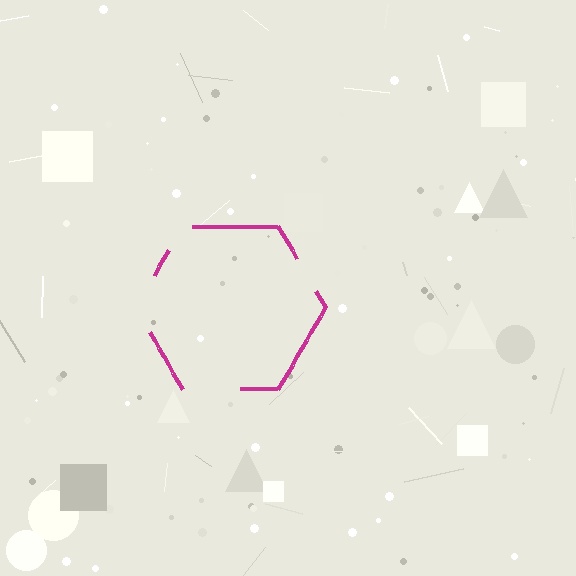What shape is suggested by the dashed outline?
The dashed outline suggests a hexagon.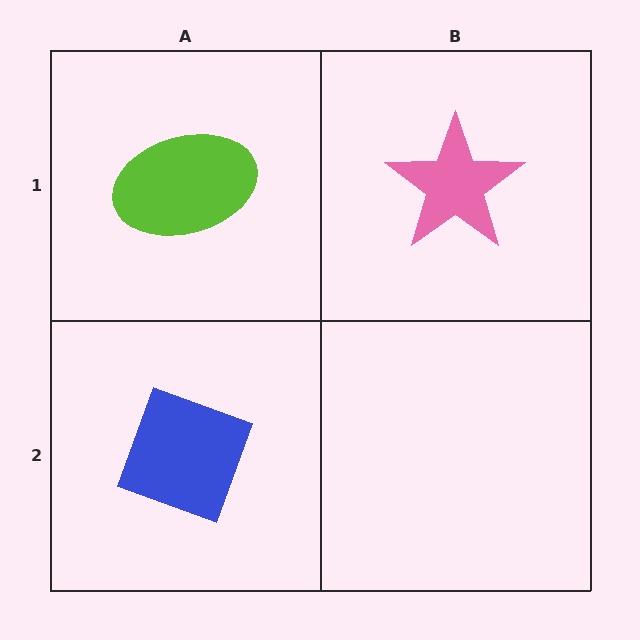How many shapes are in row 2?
1 shape.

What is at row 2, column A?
A blue diamond.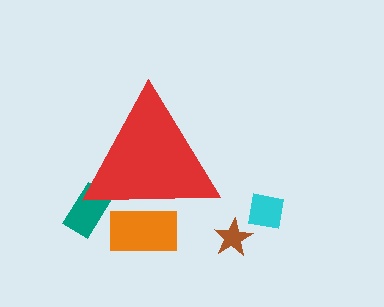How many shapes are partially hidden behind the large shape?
2 shapes are partially hidden.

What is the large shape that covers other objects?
A red triangle.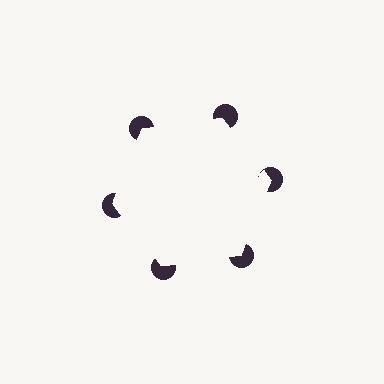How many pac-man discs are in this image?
There are 6 — one at each vertex of the illusory hexagon.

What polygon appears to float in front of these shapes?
An illusory hexagon — its edges are inferred from the aligned wedge cuts in the pac-man discs, not physically drawn.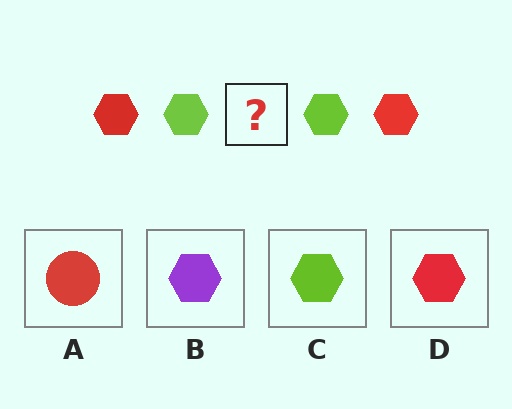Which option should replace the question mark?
Option D.